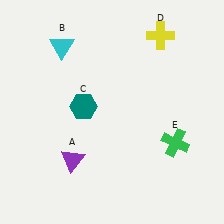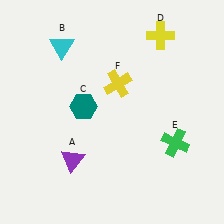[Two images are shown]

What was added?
A yellow cross (F) was added in Image 2.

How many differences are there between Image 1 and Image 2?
There is 1 difference between the two images.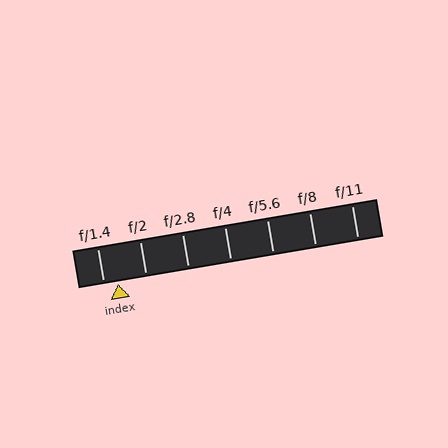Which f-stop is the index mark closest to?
The index mark is closest to f/1.4.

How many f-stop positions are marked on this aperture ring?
There are 7 f-stop positions marked.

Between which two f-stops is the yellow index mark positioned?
The index mark is between f/1.4 and f/2.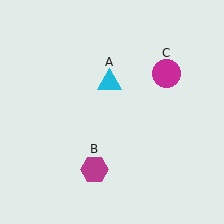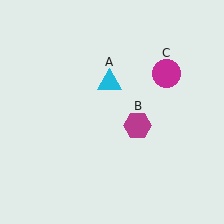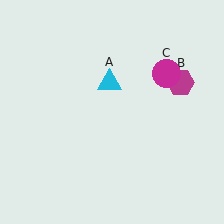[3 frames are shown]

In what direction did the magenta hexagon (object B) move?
The magenta hexagon (object B) moved up and to the right.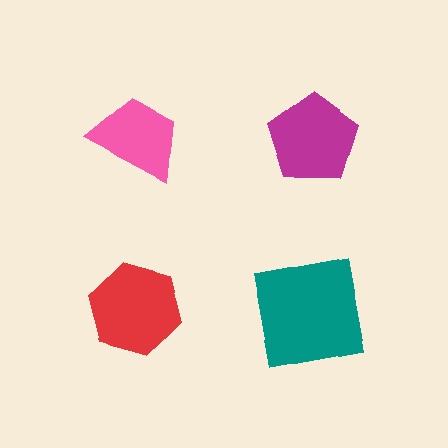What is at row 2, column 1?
A red hexagon.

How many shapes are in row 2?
2 shapes.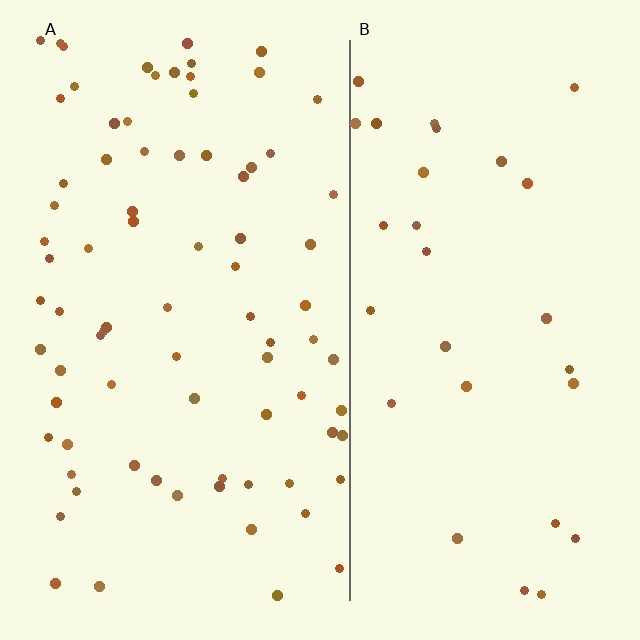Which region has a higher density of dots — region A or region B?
A (the left).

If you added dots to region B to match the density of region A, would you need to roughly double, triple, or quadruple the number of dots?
Approximately triple.